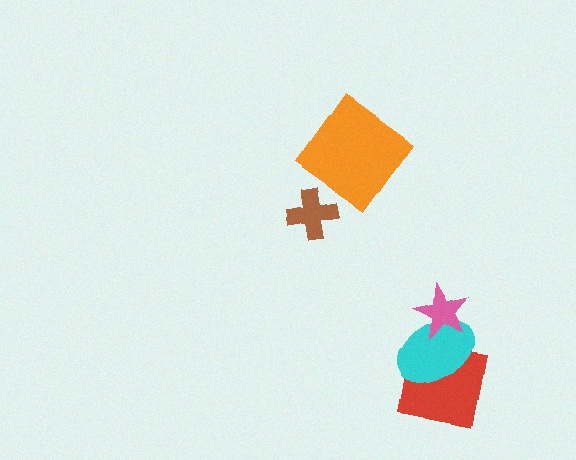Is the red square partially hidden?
Yes, it is partially covered by another shape.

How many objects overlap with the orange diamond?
0 objects overlap with the orange diamond.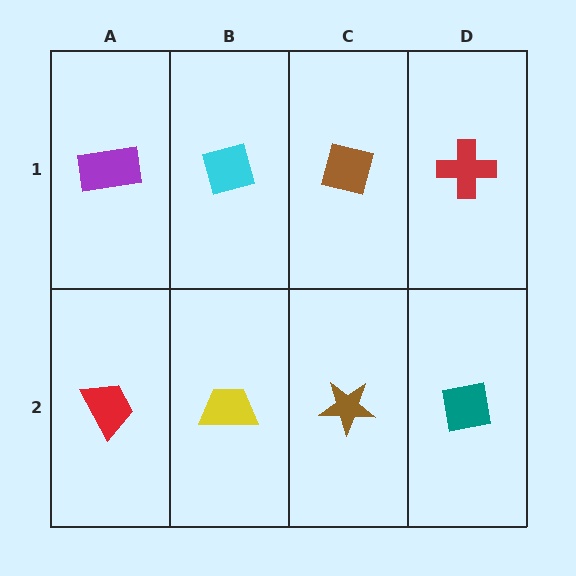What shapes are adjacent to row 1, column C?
A brown star (row 2, column C), a cyan diamond (row 1, column B), a red cross (row 1, column D).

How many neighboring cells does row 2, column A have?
2.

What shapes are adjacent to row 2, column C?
A brown square (row 1, column C), a yellow trapezoid (row 2, column B), a teal square (row 2, column D).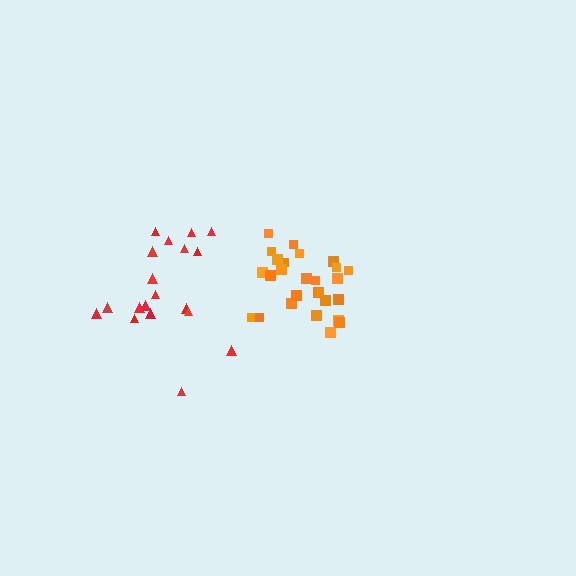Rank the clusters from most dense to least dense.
orange, red.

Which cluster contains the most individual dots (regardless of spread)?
Orange (27).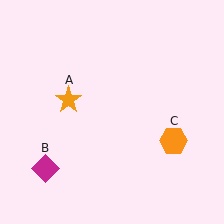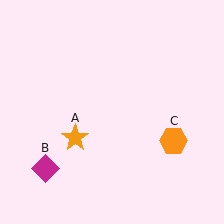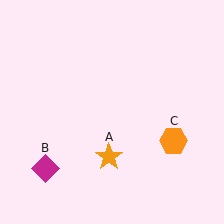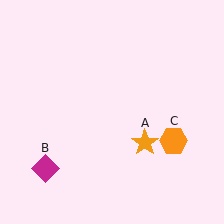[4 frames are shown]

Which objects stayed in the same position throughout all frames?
Magenta diamond (object B) and orange hexagon (object C) remained stationary.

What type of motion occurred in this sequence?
The orange star (object A) rotated counterclockwise around the center of the scene.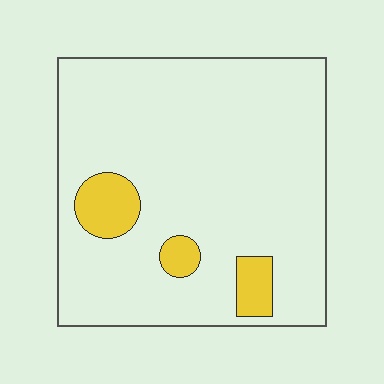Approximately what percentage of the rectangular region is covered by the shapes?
Approximately 10%.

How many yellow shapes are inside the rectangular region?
3.